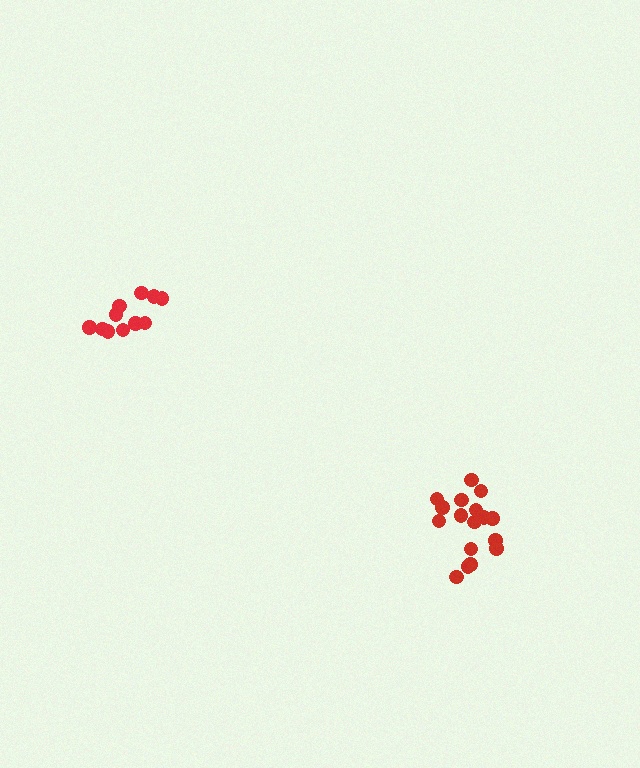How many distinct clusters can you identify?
There are 2 distinct clusters.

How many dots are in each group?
Group 1: 17 dots, Group 2: 11 dots (28 total).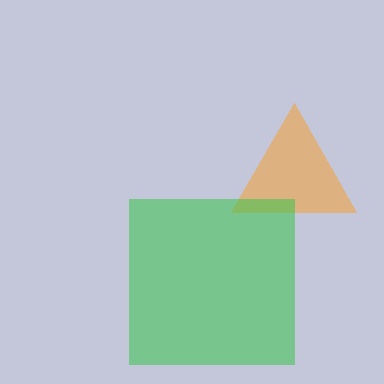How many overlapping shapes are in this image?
There are 2 overlapping shapes in the image.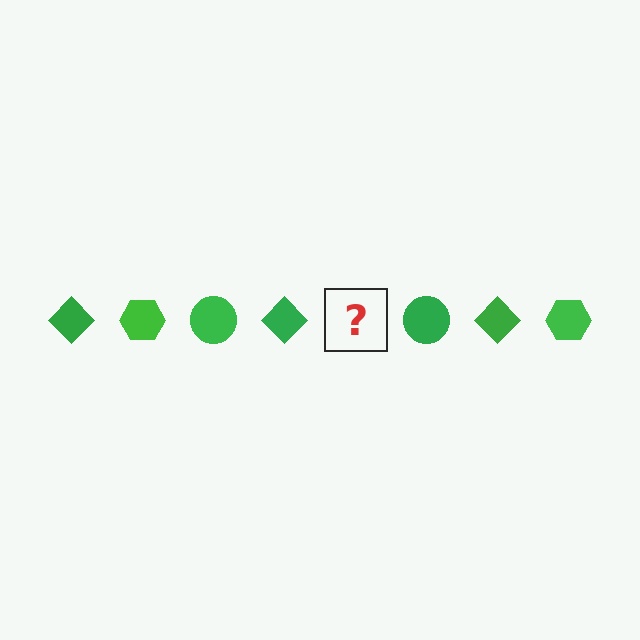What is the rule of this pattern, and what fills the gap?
The rule is that the pattern cycles through diamond, hexagon, circle shapes in green. The gap should be filled with a green hexagon.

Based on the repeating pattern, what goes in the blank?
The blank should be a green hexagon.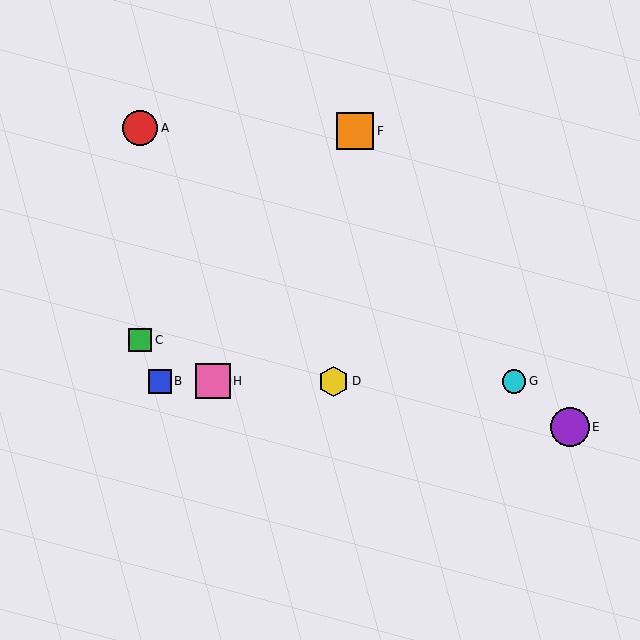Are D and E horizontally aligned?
No, D is at y≈381 and E is at y≈427.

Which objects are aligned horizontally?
Objects B, D, G, H are aligned horizontally.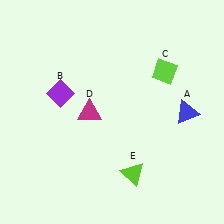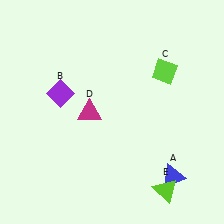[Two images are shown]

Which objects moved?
The objects that moved are: the blue triangle (A), the lime triangle (E).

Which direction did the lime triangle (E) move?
The lime triangle (E) moved right.